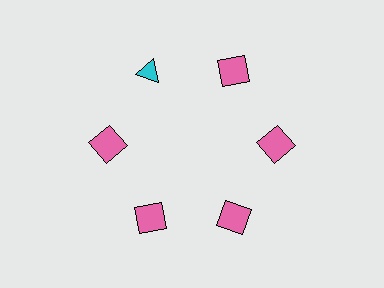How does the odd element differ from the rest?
It differs in both color (cyan instead of pink) and shape (triangle instead of square).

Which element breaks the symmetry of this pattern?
The cyan triangle at roughly the 11 o'clock position breaks the symmetry. All other shapes are pink squares.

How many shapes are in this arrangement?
There are 6 shapes arranged in a ring pattern.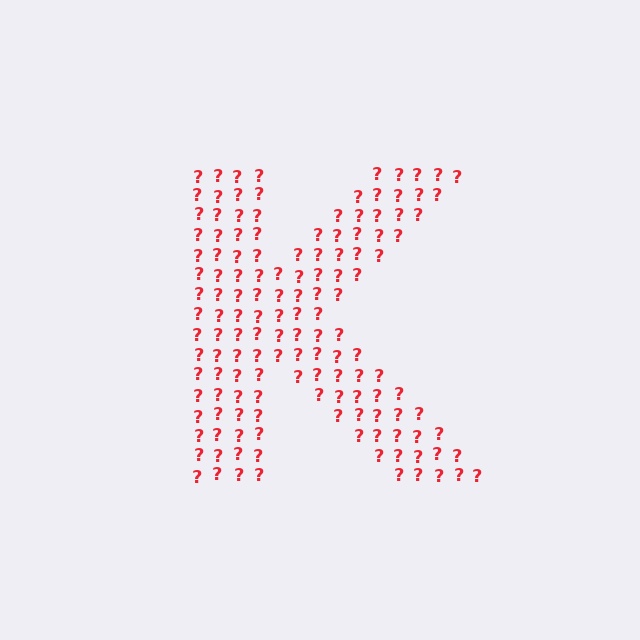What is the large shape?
The large shape is the letter K.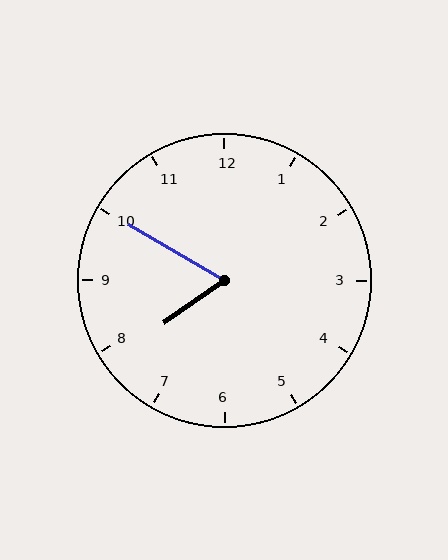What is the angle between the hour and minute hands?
Approximately 65 degrees.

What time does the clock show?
7:50.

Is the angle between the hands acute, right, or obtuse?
It is acute.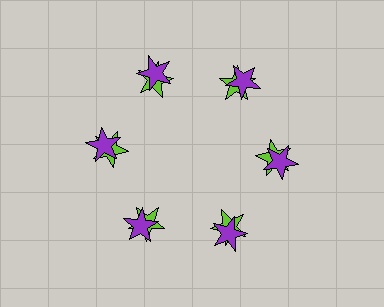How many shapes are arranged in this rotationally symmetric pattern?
There are 12 shapes, arranged in 6 groups of 2.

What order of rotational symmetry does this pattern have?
This pattern has 6-fold rotational symmetry.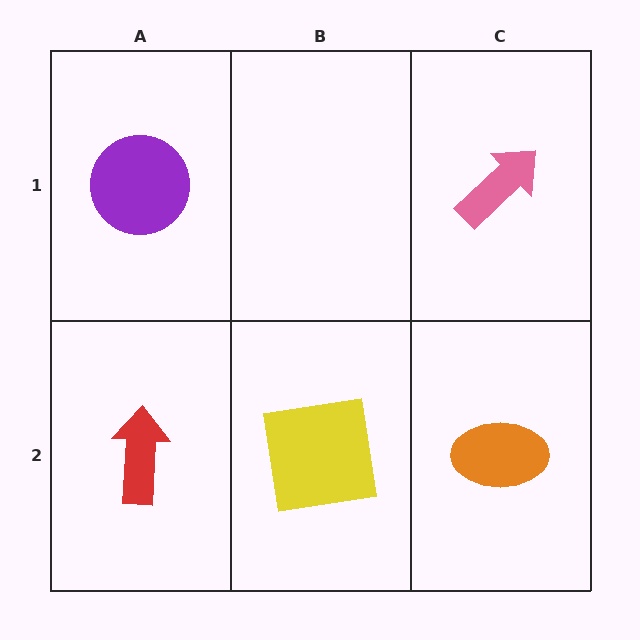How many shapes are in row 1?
2 shapes.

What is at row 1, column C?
A pink arrow.